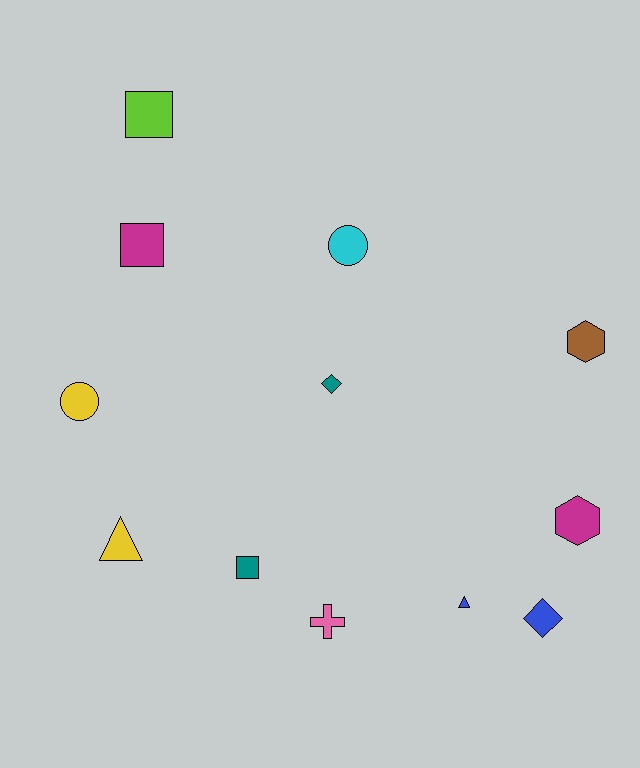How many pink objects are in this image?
There is 1 pink object.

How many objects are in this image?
There are 12 objects.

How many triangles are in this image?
There are 2 triangles.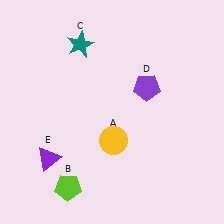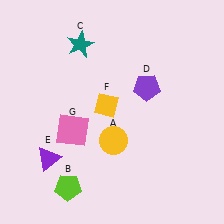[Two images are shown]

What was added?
A yellow diamond (F), a pink square (G) were added in Image 2.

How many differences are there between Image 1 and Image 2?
There are 2 differences between the two images.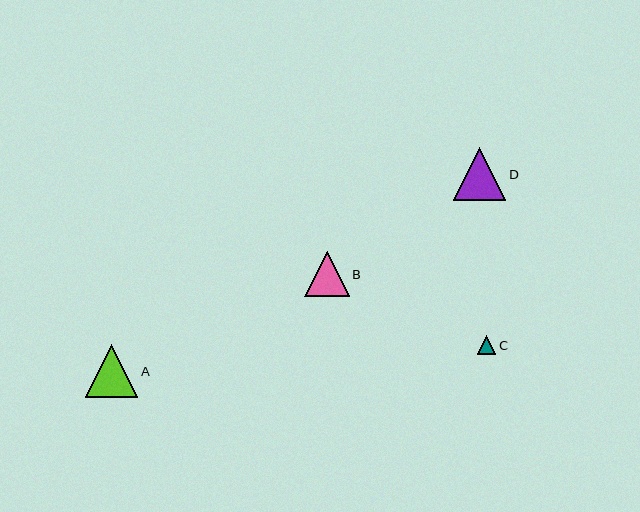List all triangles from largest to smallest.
From largest to smallest: A, D, B, C.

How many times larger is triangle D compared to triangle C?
Triangle D is approximately 2.8 times the size of triangle C.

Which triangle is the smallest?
Triangle C is the smallest with a size of approximately 19 pixels.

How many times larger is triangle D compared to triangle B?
Triangle D is approximately 1.2 times the size of triangle B.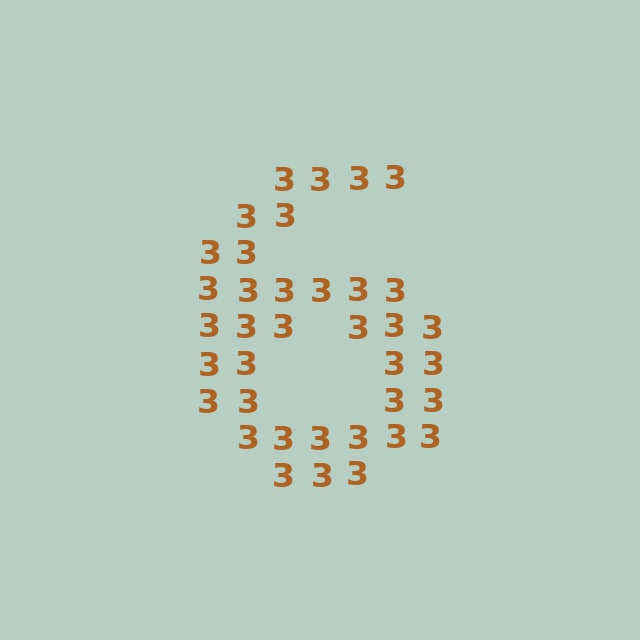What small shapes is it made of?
It is made of small digit 3's.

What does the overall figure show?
The overall figure shows the digit 6.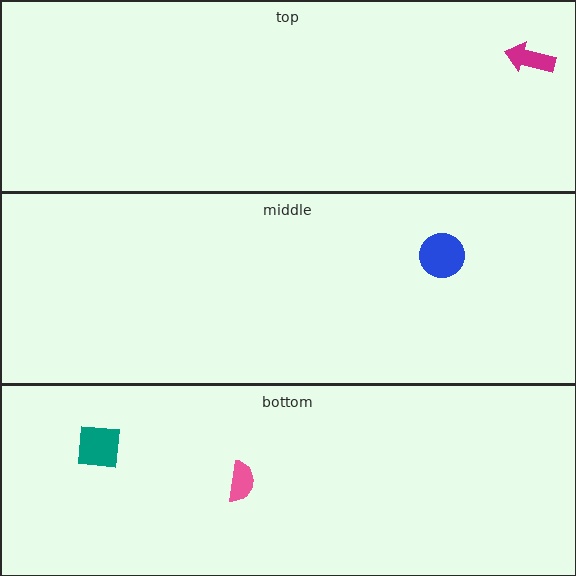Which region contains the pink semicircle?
The bottom region.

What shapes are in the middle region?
The blue circle.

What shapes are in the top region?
The magenta arrow.